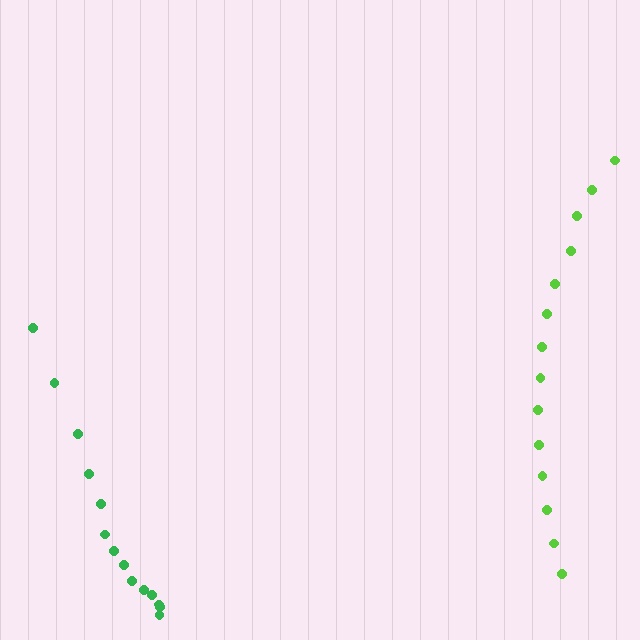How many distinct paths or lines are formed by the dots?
There are 2 distinct paths.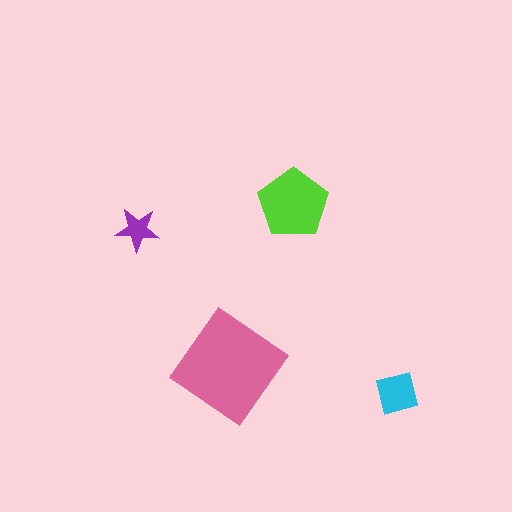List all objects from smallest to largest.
The purple star, the cyan square, the lime pentagon, the pink diamond.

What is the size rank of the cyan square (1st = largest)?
3rd.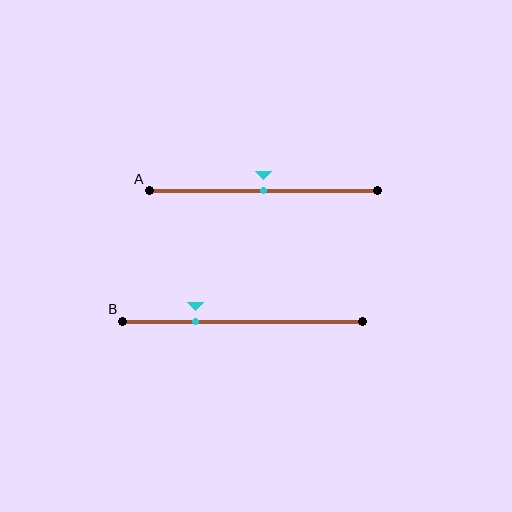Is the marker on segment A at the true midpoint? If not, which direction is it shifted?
Yes, the marker on segment A is at the true midpoint.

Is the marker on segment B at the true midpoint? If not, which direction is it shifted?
No, the marker on segment B is shifted to the left by about 20% of the segment length.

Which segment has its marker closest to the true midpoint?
Segment A has its marker closest to the true midpoint.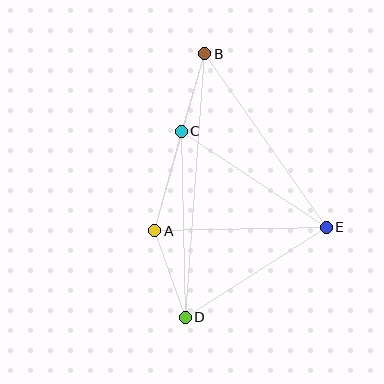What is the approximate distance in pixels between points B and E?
The distance between B and E is approximately 212 pixels.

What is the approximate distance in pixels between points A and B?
The distance between A and B is approximately 184 pixels.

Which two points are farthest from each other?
Points B and D are farthest from each other.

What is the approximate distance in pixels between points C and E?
The distance between C and E is approximately 174 pixels.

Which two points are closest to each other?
Points B and C are closest to each other.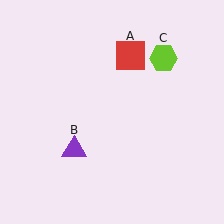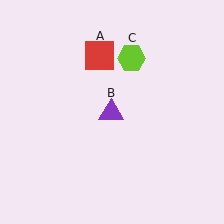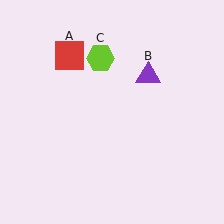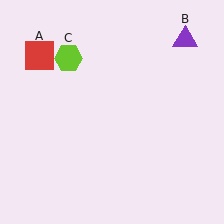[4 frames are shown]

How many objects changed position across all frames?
3 objects changed position: red square (object A), purple triangle (object B), lime hexagon (object C).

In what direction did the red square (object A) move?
The red square (object A) moved left.